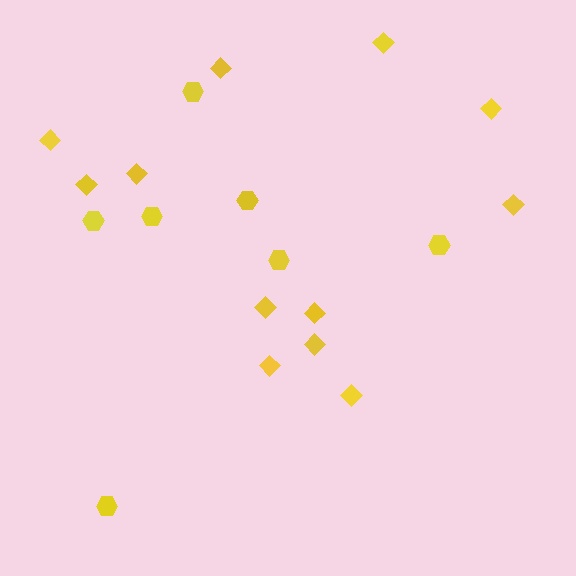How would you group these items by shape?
There are 2 groups: one group of diamonds (12) and one group of hexagons (7).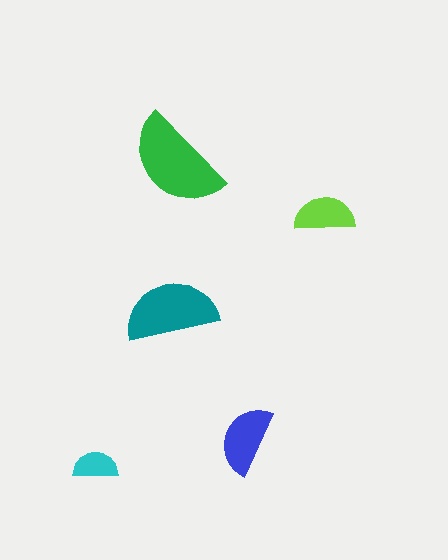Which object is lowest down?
The cyan semicircle is bottommost.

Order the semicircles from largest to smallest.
the green one, the teal one, the blue one, the lime one, the cyan one.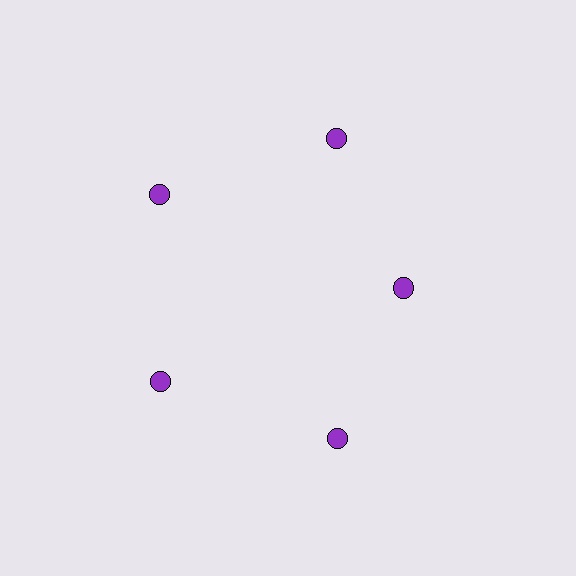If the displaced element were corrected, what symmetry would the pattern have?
It would have 5-fold rotational symmetry — the pattern would map onto itself every 72 degrees.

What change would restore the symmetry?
The symmetry would be restored by moving it outward, back onto the ring so that all 5 circles sit at equal angles and equal distance from the center.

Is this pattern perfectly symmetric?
No. The 5 purple circles are arranged in a ring, but one element near the 3 o'clock position is pulled inward toward the center, breaking the 5-fold rotational symmetry.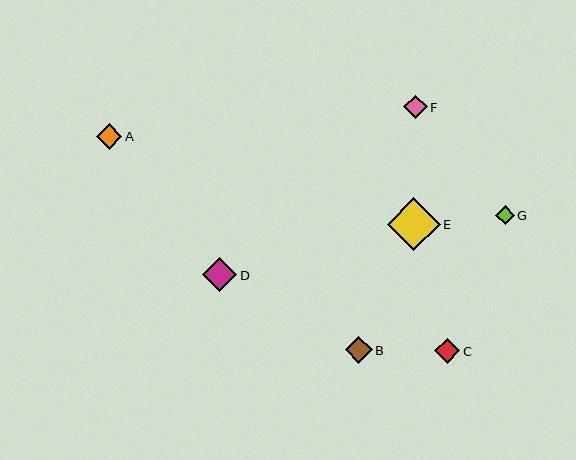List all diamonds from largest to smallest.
From largest to smallest: E, D, B, C, A, F, G.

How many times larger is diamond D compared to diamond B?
Diamond D is approximately 1.3 times the size of diamond B.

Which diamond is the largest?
Diamond E is the largest with a size of approximately 53 pixels.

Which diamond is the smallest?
Diamond G is the smallest with a size of approximately 19 pixels.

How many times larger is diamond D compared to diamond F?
Diamond D is approximately 1.5 times the size of diamond F.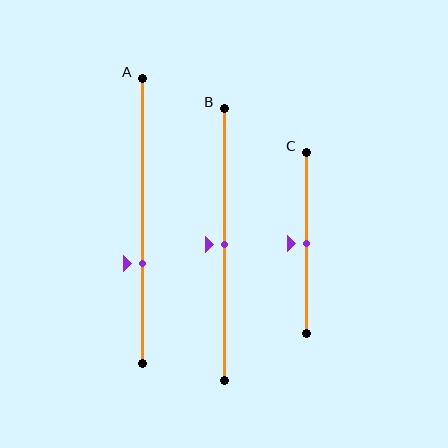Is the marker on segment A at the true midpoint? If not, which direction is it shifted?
No, the marker on segment A is shifted downward by about 15% of the segment length.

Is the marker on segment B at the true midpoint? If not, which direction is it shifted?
Yes, the marker on segment B is at the true midpoint.